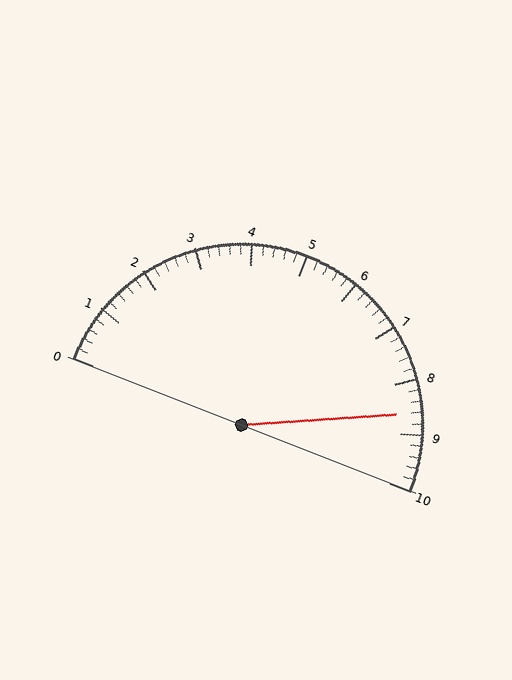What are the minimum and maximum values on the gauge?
The gauge ranges from 0 to 10.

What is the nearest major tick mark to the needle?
The nearest major tick mark is 9.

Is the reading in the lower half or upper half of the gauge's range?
The reading is in the upper half of the range (0 to 10).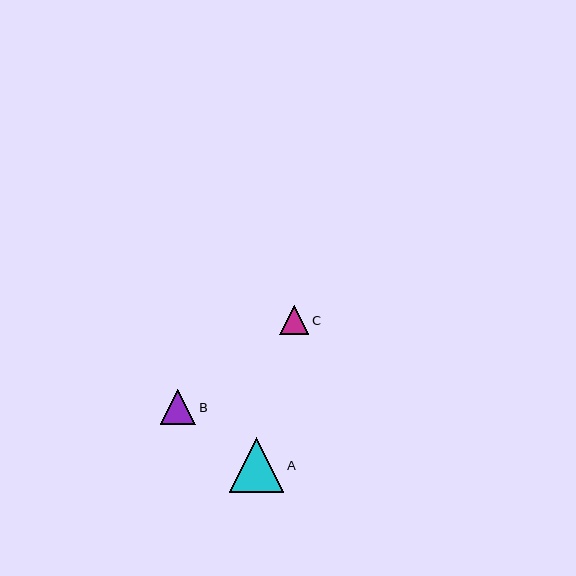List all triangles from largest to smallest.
From largest to smallest: A, B, C.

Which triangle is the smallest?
Triangle C is the smallest with a size of approximately 29 pixels.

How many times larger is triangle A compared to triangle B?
Triangle A is approximately 1.6 times the size of triangle B.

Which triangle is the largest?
Triangle A is the largest with a size of approximately 55 pixels.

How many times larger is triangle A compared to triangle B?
Triangle A is approximately 1.6 times the size of triangle B.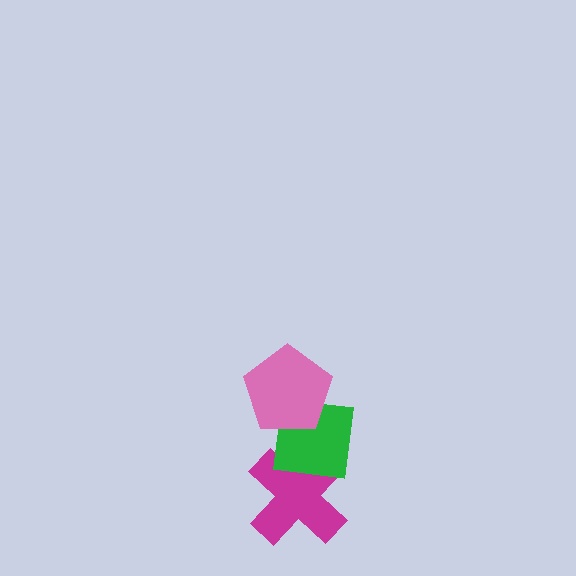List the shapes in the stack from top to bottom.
From top to bottom: the pink pentagon, the green square, the magenta cross.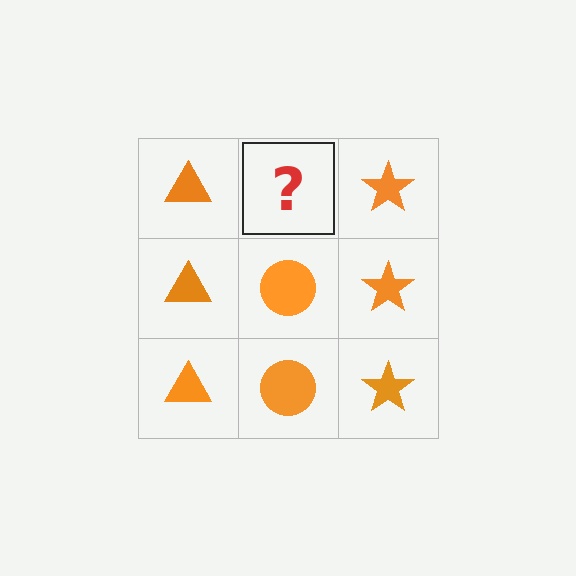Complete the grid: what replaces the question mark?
The question mark should be replaced with an orange circle.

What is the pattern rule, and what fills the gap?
The rule is that each column has a consistent shape. The gap should be filled with an orange circle.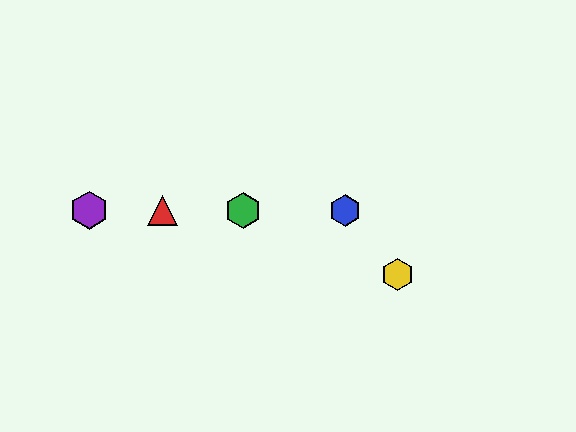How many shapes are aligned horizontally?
4 shapes (the red triangle, the blue hexagon, the green hexagon, the purple hexagon) are aligned horizontally.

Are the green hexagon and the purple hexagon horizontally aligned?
Yes, both are at y≈210.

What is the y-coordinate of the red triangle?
The red triangle is at y≈210.